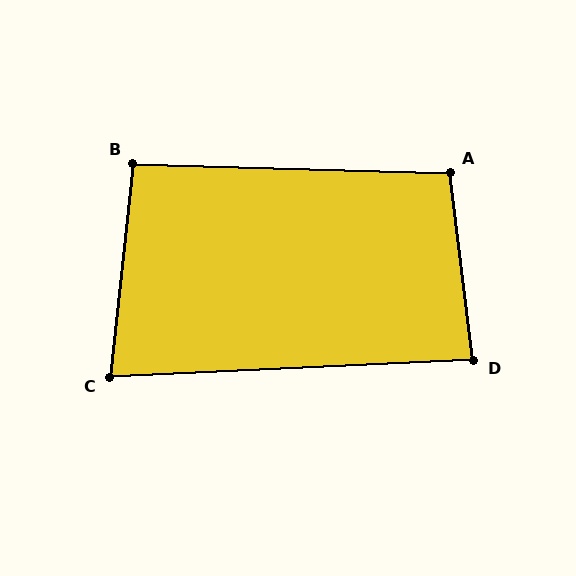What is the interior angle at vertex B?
Approximately 94 degrees (approximately right).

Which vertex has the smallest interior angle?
C, at approximately 81 degrees.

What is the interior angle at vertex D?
Approximately 86 degrees (approximately right).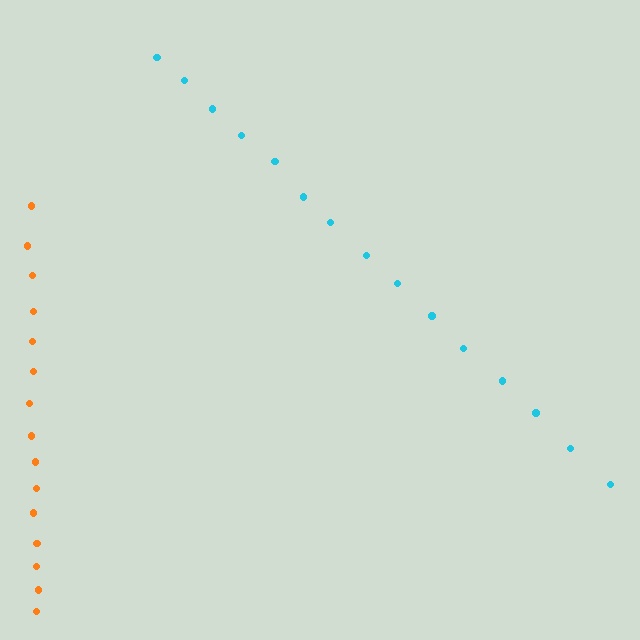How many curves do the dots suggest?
There are 2 distinct paths.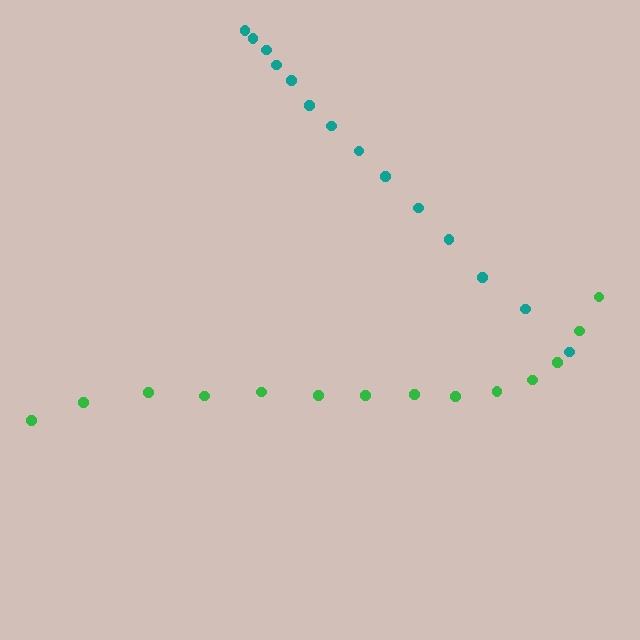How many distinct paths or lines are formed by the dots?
There are 2 distinct paths.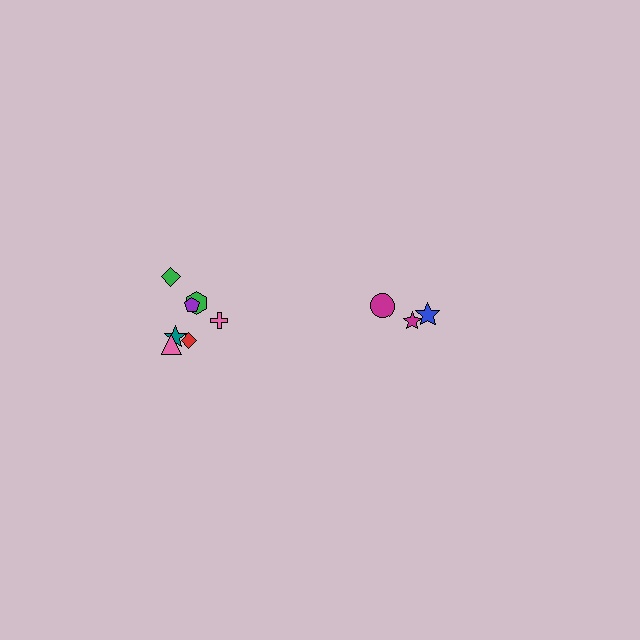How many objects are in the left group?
There are 7 objects.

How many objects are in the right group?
There are 3 objects.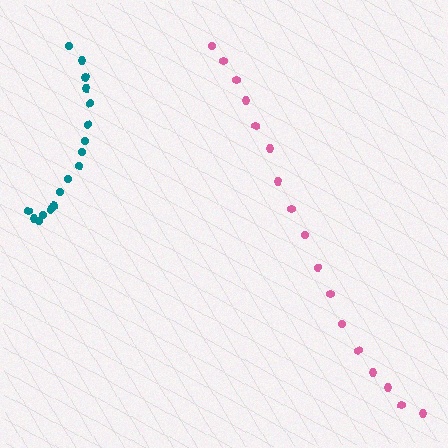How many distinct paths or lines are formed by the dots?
There are 2 distinct paths.